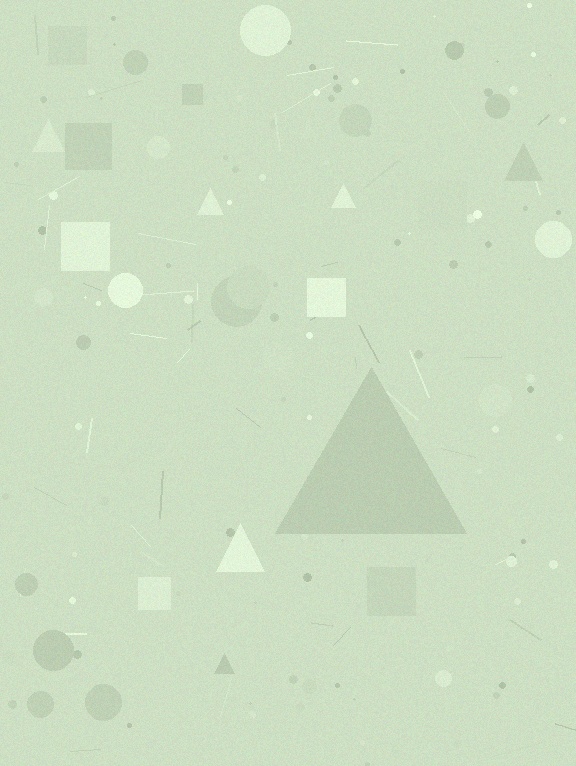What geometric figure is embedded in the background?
A triangle is embedded in the background.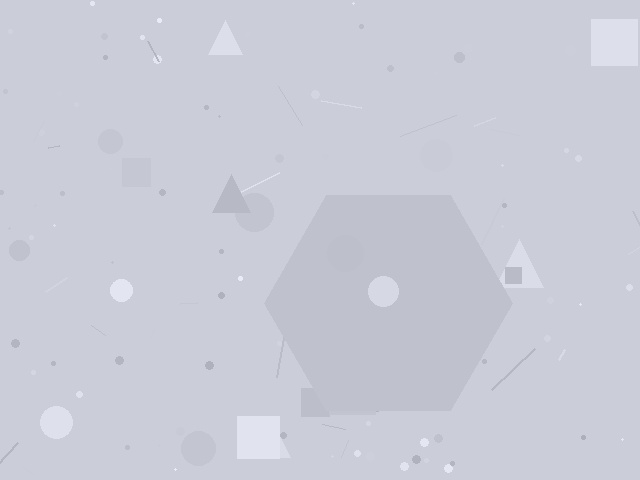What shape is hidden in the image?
A hexagon is hidden in the image.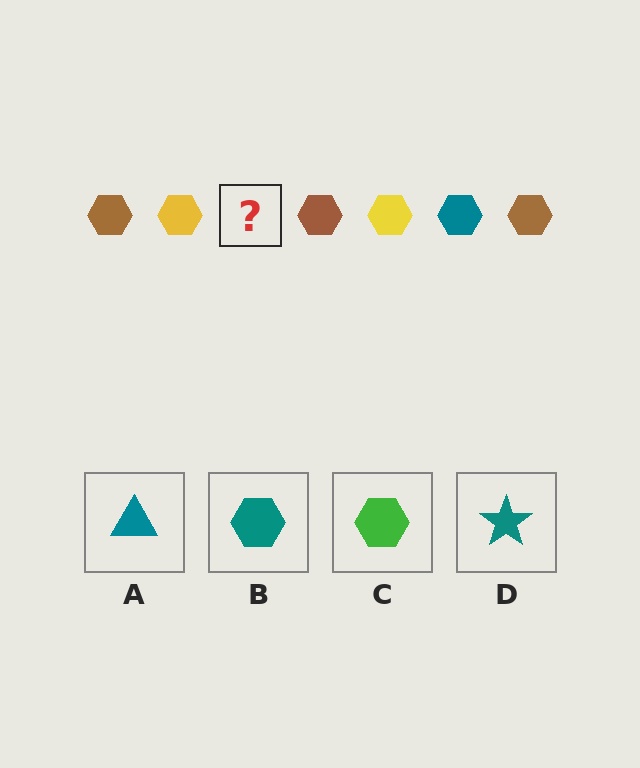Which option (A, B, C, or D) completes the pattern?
B.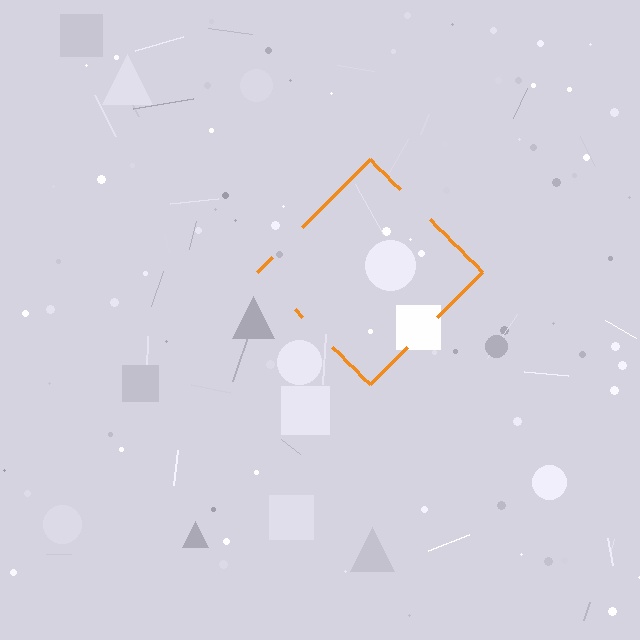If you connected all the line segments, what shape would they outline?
They would outline a diamond.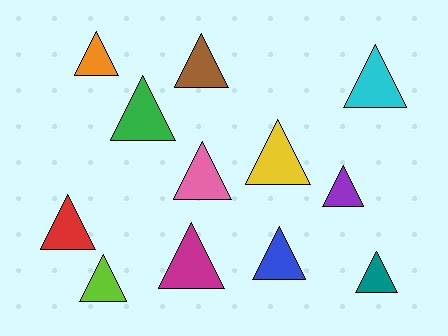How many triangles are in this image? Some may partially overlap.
There are 12 triangles.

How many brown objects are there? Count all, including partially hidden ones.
There is 1 brown object.